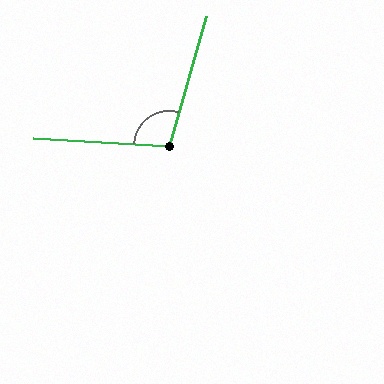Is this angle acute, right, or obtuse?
It is obtuse.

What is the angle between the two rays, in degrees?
Approximately 103 degrees.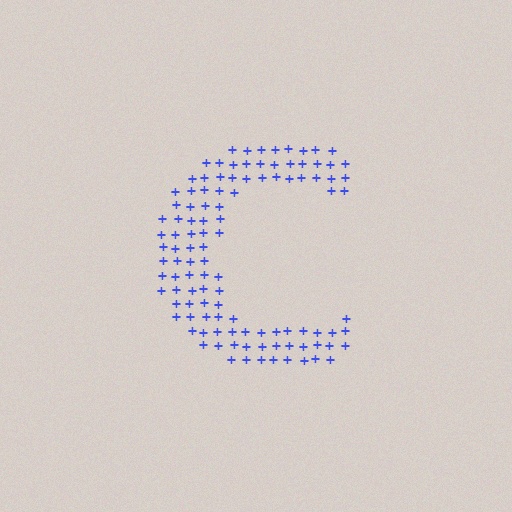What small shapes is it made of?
It is made of small plus signs.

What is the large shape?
The large shape is the letter C.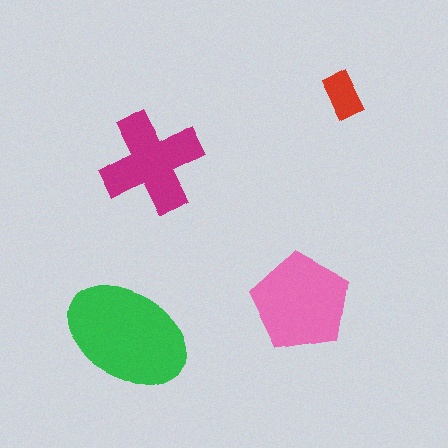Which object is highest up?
The red rectangle is topmost.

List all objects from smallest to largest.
The red rectangle, the magenta cross, the pink pentagon, the green ellipse.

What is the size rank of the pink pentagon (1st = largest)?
2nd.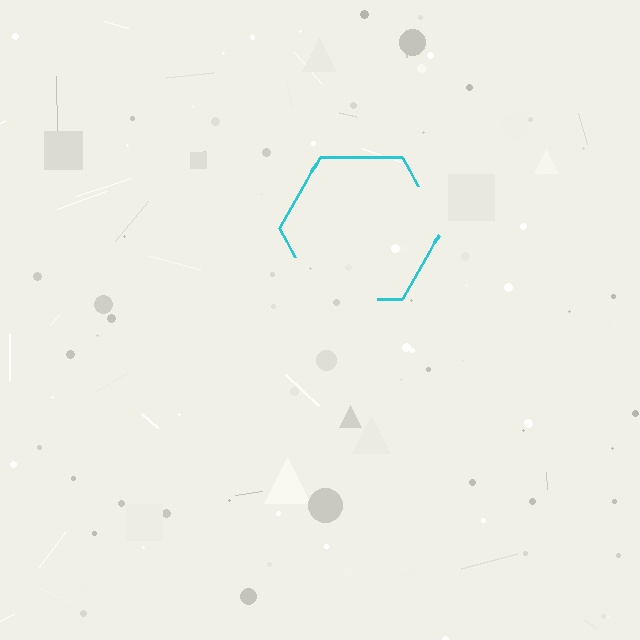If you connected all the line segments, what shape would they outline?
They would outline a hexagon.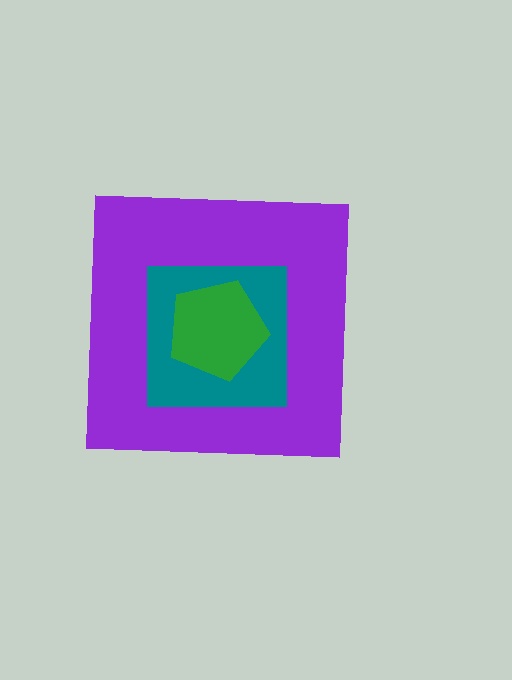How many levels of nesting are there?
3.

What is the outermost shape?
The purple square.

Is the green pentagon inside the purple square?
Yes.